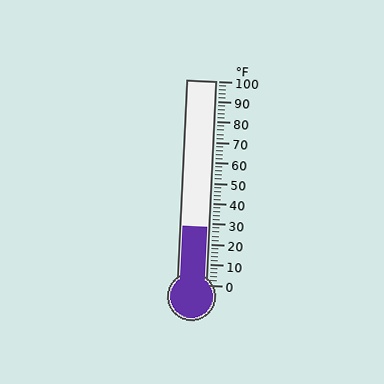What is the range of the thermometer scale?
The thermometer scale ranges from 0°F to 100°F.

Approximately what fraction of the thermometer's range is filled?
The thermometer is filled to approximately 30% of its range.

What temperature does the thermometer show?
The thermometer shows approximately 28°F.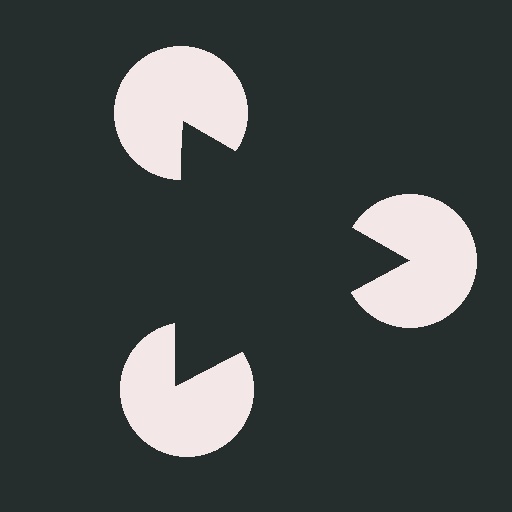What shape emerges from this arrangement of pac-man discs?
An illusory triangle — its edges are inferred from the aligned wedge cuts in the pac-man discs, not physically drawn.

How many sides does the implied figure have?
3 sides.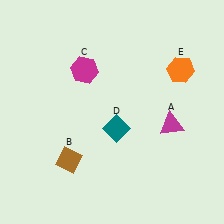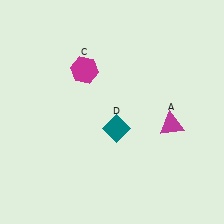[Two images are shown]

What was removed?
The brown diamond (B), the orange hexagon (E) were removed in Image 2.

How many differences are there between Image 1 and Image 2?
There are 2 differences between the two images.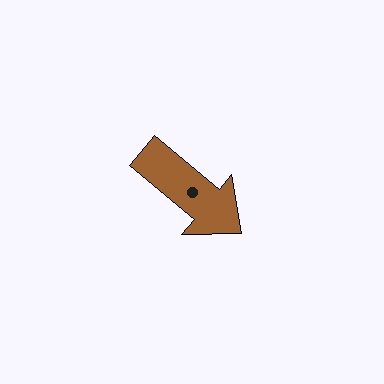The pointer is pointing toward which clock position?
Roughly 4 o'clock.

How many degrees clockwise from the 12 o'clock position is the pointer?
Approximately 130 degrees.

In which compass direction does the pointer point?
Southeast.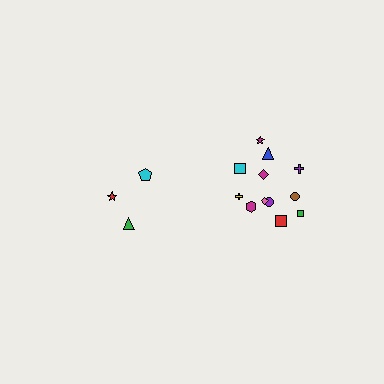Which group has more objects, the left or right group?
The right group.